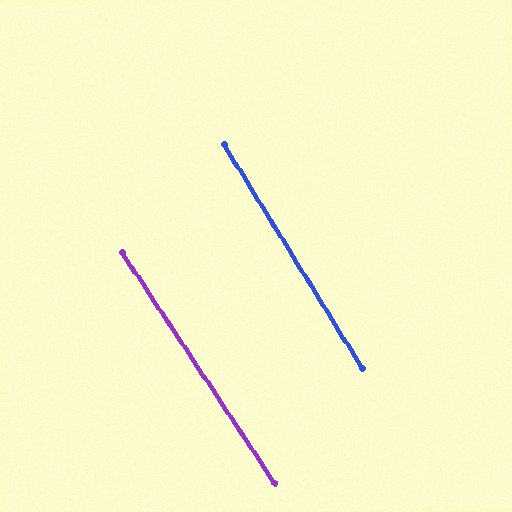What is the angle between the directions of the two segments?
Approximately 2 degrees.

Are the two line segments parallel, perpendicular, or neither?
Parallel — their directions differ by only 1.8°.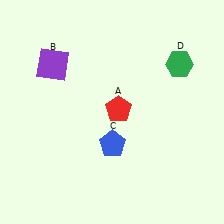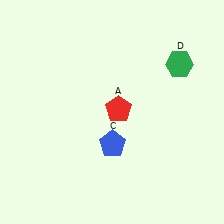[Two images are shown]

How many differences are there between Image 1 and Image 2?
There is 1 difference between the two images.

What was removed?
The purple square (B) was removed in Image 2.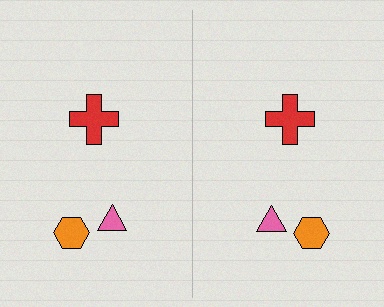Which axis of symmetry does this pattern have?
The pattern has a vertical axis of symmetry running through the center of the image.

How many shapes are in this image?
There are 6 shapes in this image.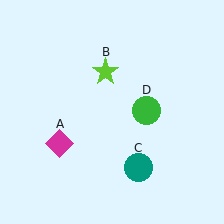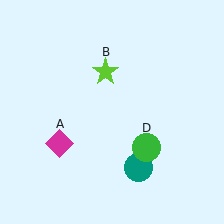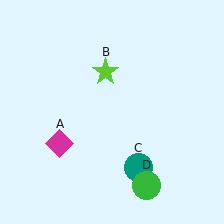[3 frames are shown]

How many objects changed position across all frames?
1 object changed position: green circle (object D).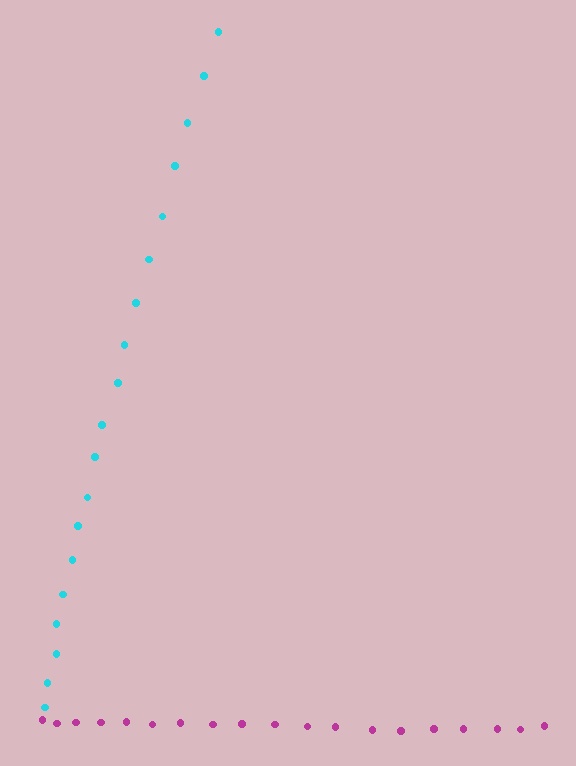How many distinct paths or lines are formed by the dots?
There are 2 distinct paths.